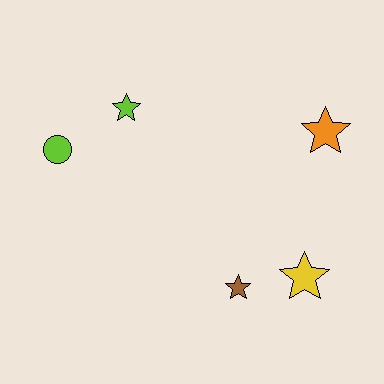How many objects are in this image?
There are 5 objects.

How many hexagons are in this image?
There are no hexagons.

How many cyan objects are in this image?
There are no cyan objects.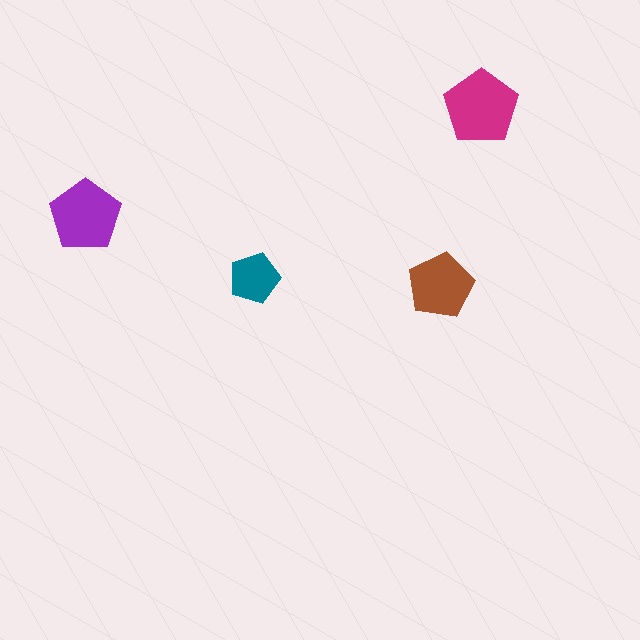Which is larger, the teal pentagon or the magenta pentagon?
The magenta one.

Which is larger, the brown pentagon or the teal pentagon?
The brown one.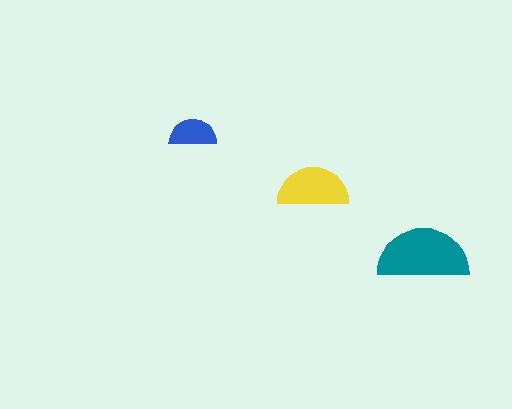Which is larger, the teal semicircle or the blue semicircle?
The teal one.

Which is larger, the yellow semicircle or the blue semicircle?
The yellow one.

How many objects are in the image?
There are 3 objects in the image.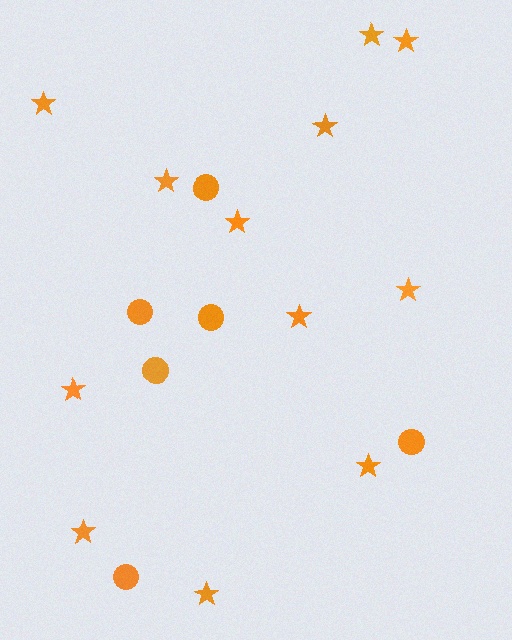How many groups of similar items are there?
There are 2 groups: one group of circles (6) and one group of stars (12).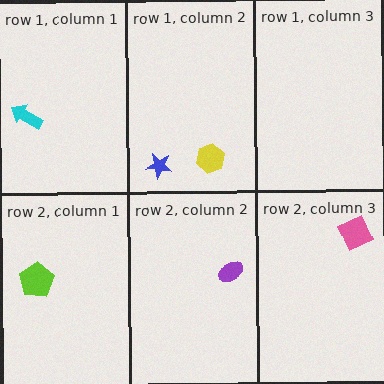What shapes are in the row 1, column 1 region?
The cyan arrow.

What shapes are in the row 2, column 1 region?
The lime pentagon.